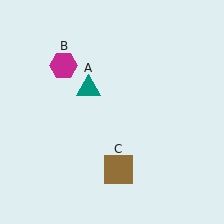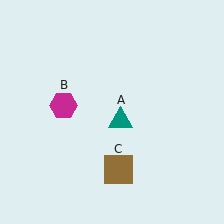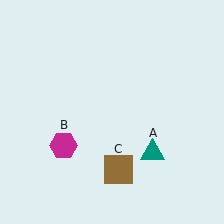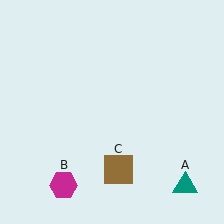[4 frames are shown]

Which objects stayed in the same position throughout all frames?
Brown square (object C) remained stationary.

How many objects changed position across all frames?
2 objects changed position: teal triangle (object A), magenta hexagon (object B).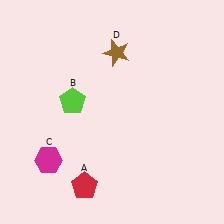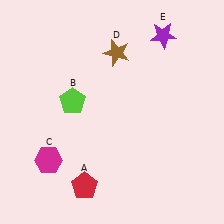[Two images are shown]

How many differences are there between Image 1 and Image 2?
There is 1 difference between the two images.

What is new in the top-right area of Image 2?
A purple star (E) was added in the top-right area of Image 2.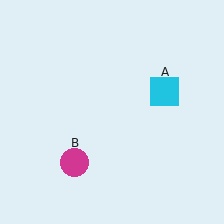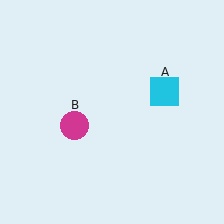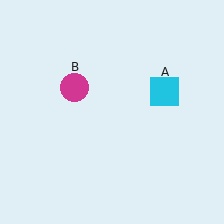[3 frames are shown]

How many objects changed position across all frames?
1 object changed position: magenta circle (object B).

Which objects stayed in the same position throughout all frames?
Cyan square (object A) remained stationary.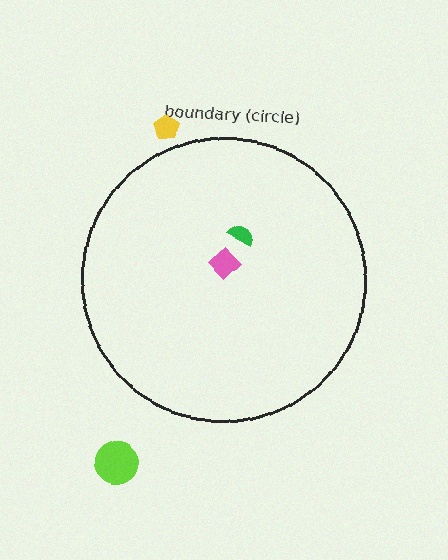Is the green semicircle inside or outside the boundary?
Inside.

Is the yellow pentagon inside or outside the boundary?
Outside.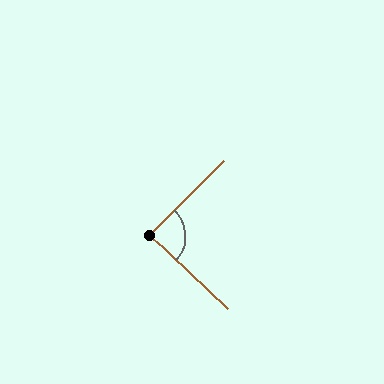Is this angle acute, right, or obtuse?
It is approximately a right angle.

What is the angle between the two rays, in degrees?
Approximately 88 degrees.